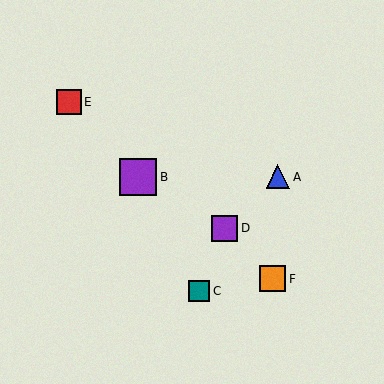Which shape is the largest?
The purple square (labeled B) is the largest.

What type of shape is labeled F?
Shape F is an orange square.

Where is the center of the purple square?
The center of the purple square is at (138, 177).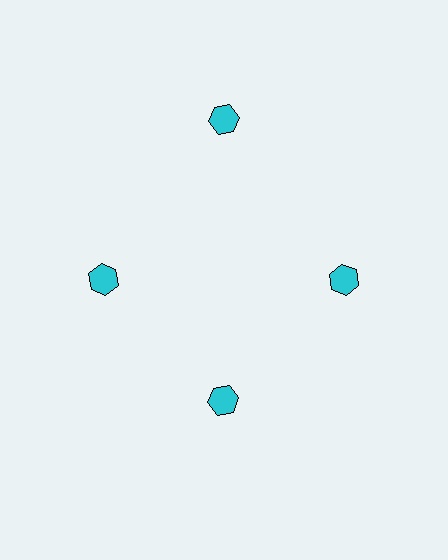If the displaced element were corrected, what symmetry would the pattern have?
It would have 4-fold rotational symmetry — the pattern would map onto itself every 90 degrees.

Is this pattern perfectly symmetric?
No. The 4 cyan hexagons are arranged in a ring, but one element near the 12 o'clock position is pushed outward from the center, breaking the 4-fold rotational symmetry.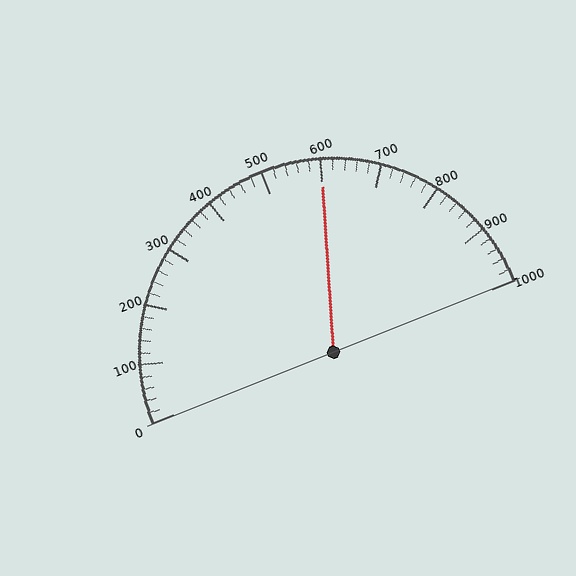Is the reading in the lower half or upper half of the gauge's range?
The reading is in the upper half of the range (0 to 1000).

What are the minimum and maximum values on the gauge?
The gauge ranges from 0 to 1000.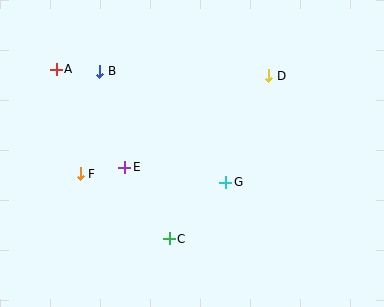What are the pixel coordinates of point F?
Point F is at (80, 174).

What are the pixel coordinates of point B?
Point B is at (100, 71).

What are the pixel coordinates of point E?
Point E is at (125, 167).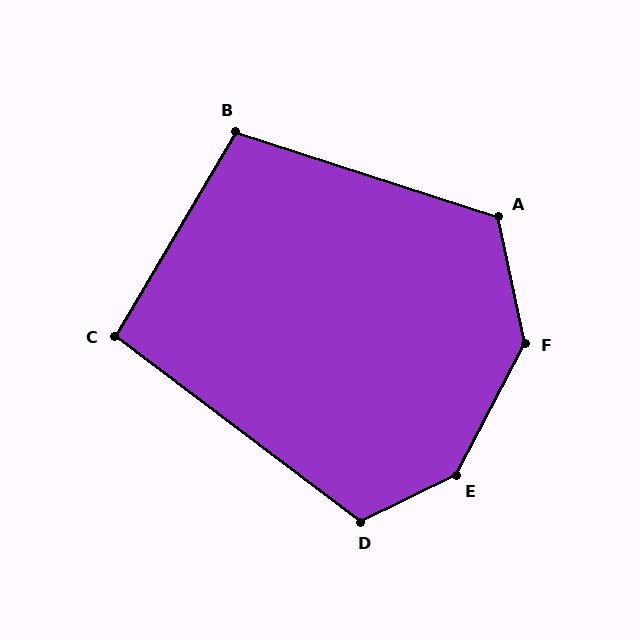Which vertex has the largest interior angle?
E, at approximately 144 degrees.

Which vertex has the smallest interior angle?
C, at approximately 96 degrees.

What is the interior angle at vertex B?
Approximately 103 degrees (obtuse).